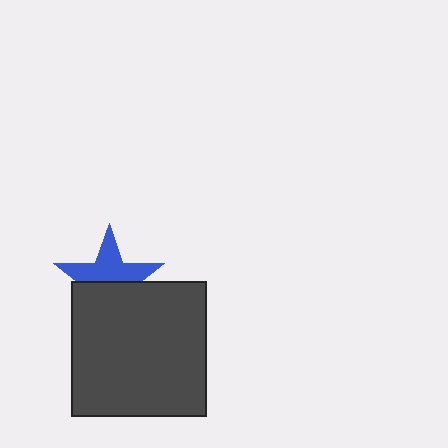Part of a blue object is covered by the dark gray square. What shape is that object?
It is a star.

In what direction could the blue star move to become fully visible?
The blue star could move up. That would shift it out from behind the dark gray square entirely.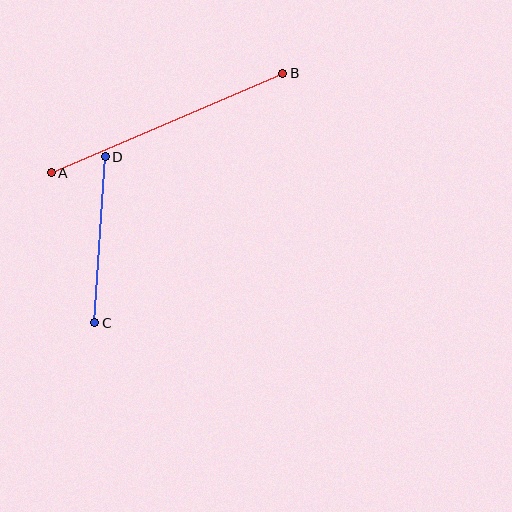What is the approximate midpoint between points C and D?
The midpoint is at approximately (100, 240) pixels.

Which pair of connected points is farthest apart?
Points A and B are farthest apart.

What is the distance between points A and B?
The distance is approximately 252 pixels.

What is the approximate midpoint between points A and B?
The midpoint is at approximately (167, 123) pixels.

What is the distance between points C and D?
The distance is approximately 167 pixels.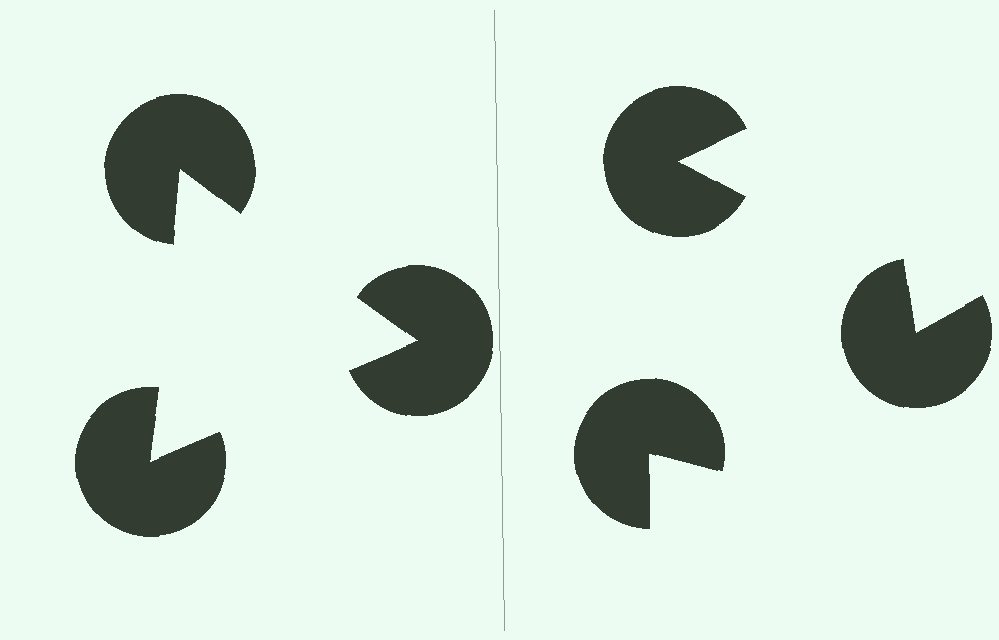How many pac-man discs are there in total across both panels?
6 — 3 on each side.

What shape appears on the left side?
An illusory triangle.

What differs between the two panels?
The pac-man discs are positioned identically on both sides; only the wedge orientations differ. On the left they align to a triangle; on the right they are misaligned.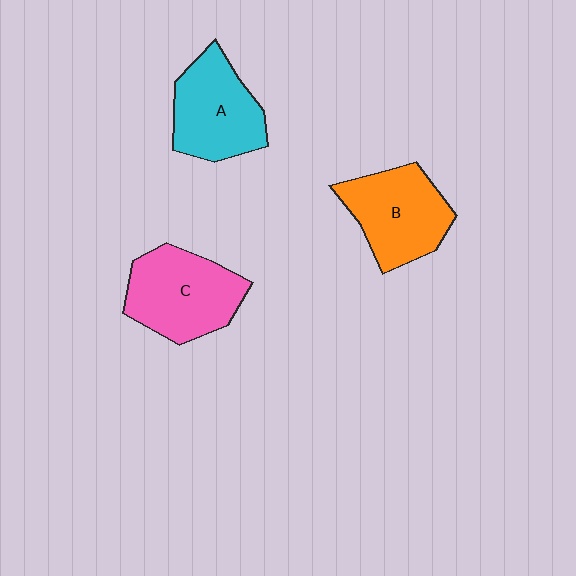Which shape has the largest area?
Shape C (pink).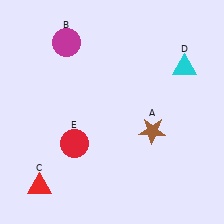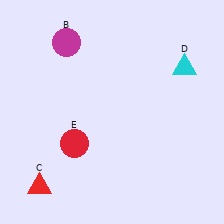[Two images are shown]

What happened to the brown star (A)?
The brown star (A) was removed in Image 2. It was in the bottom-right area of Image 1.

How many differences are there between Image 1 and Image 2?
There is 1 difference between the two images.